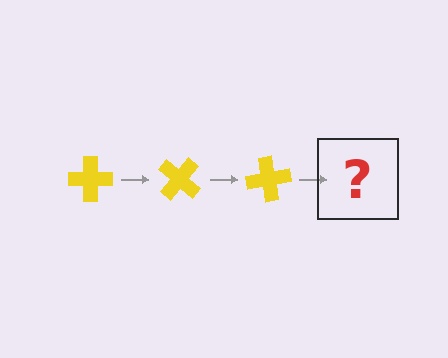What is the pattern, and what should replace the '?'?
The pattern is that the cross rotates 40 degrees each step. The '?' should be a yellow cross rotated 120 degrees.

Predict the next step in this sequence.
The next step is a yellow cross rotated 120 degrees.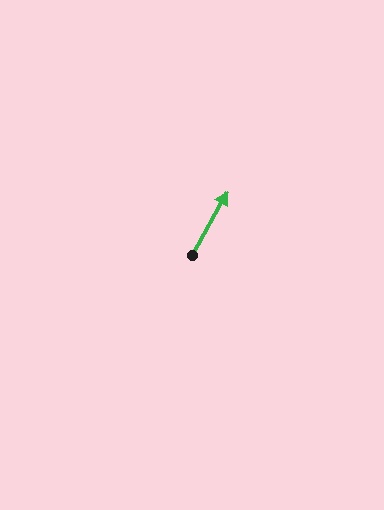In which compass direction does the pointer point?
Northeast.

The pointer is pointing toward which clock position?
Roughly 1 o'clock.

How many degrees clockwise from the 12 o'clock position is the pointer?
Approximately 29 degrees.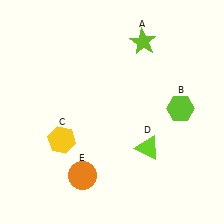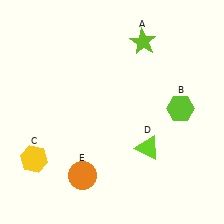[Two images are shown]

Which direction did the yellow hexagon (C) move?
The yellow hexagon (C) moved left.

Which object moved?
The yellow hexagon (C) moved left.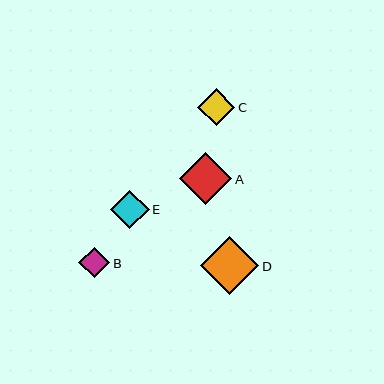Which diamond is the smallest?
Diamond B is the smallest with a size of approximately 31 pixels.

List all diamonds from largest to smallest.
From largest to smallest: D, A, E, C, B.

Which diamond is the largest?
Diamond D is the largest with a size of approximately 58 pixels.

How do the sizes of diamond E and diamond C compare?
Diamond E and diamond C are approximately the same size.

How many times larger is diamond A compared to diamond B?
Diamond A is approximately 1.7 times the size of diamond B.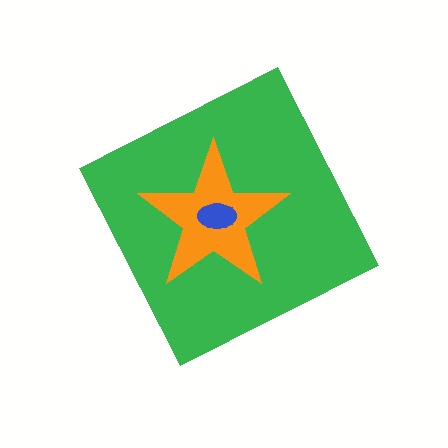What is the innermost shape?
The blue ellipse.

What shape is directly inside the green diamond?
The orange star.